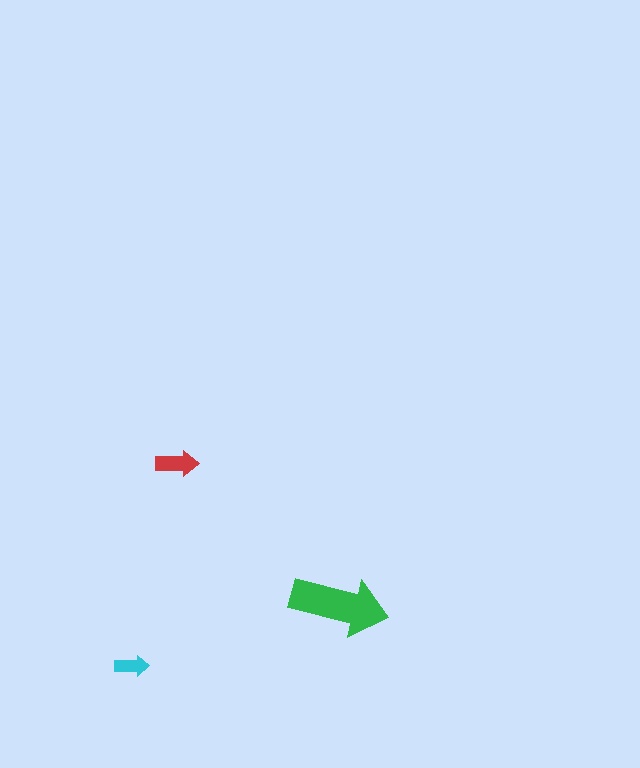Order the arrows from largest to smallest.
the green one, the red one, the cyan one.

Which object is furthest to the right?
The green arrow is rightmost.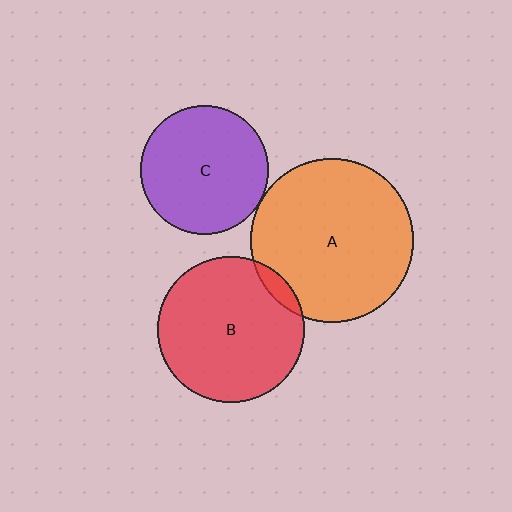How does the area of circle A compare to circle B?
Approximately 1.3 times.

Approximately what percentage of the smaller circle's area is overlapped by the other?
Approximately 5%.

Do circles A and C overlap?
Yes.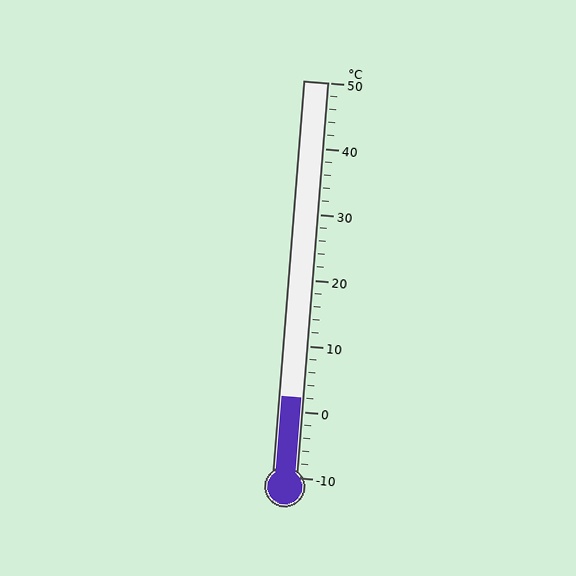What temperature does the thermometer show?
The thermometer shows approximately 2°C.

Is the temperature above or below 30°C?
The temperature is below 30°C.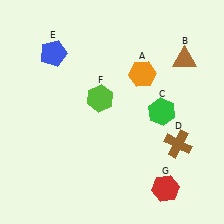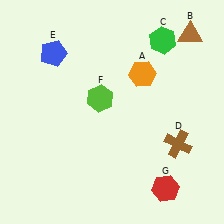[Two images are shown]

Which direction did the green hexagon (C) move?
The green hexagon (C) moved up.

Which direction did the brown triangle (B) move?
The brown triangle (B) moved up.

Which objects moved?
The objects that moved are: the brown triangle (B), the green hexagon (C).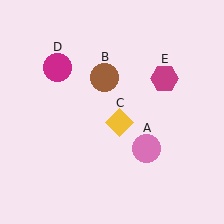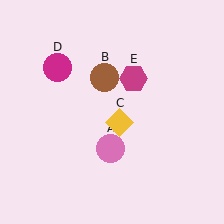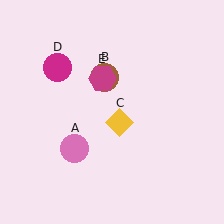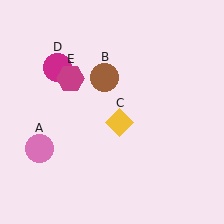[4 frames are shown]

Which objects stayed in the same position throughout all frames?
Brown circle (object B) and yellow diamond (object C) and magenta circle (object D) remained stationary.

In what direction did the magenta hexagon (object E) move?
The magenta hexagon (object E) moved left.